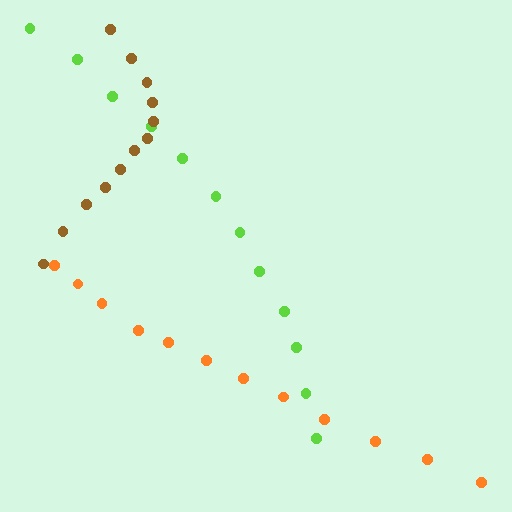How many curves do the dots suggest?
There are 3 distinct paths.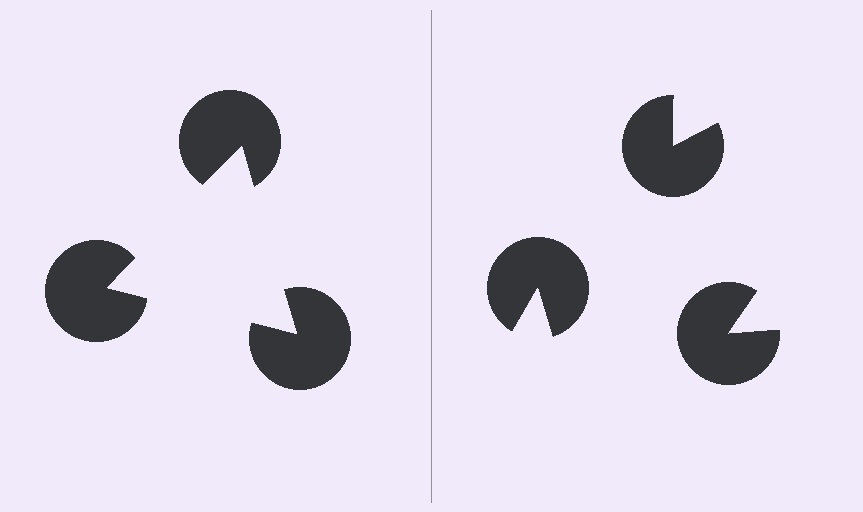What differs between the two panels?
The pac-man discs are positioned identically on both sides; only the wedge orientations differ. On the left they align to a triangle; on the right they are misaligned.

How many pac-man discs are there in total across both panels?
6 — 3 on each side.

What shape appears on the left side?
An illusory triangle.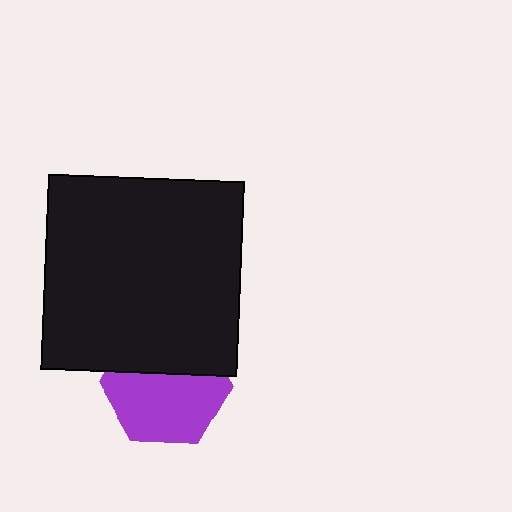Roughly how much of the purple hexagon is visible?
About half of it is visible (roughly 61%).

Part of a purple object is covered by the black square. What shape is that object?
It is a hexagon.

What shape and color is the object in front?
The object in front is a black square.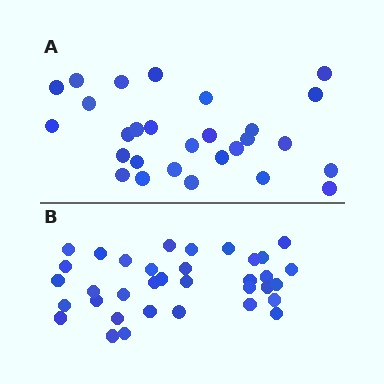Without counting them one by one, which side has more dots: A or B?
Region B (the bottom region) has more dots.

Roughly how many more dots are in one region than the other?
Region B has roughly 8 or so more dots than region A.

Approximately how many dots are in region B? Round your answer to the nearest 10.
About 40 dots. (The exact count is 35, which rounds to 40.)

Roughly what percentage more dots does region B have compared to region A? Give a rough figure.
About 25% more.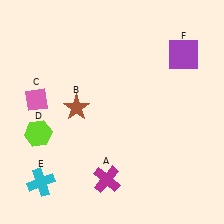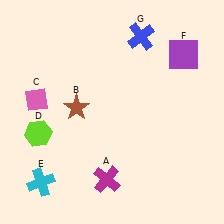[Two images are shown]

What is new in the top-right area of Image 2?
A blue cross (G) was added in the top-right area of Image 2.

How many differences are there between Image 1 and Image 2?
There is 1 difference between the two images.